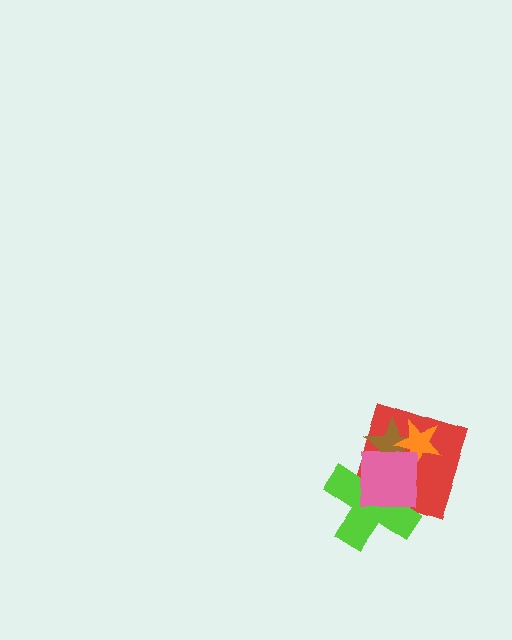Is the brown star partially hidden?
Yes, it is partially covered by another shape.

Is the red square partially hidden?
Yes, it is partially covered by another shape.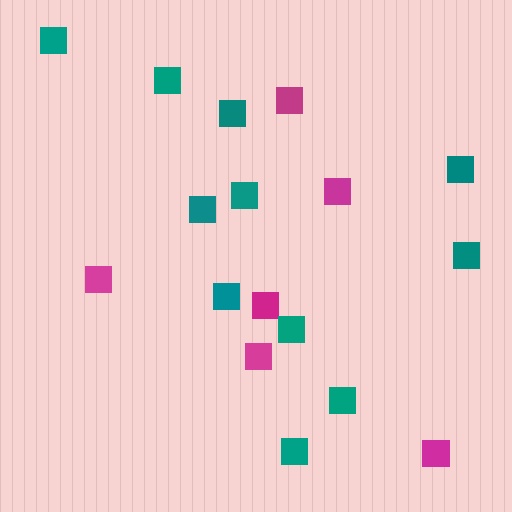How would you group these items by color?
There are 2 groups: one group of magenta squares (6) and one group of teal squares (11).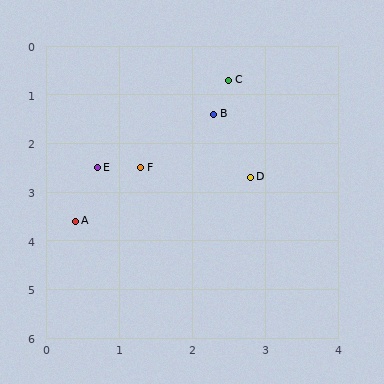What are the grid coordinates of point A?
Point A is at approximately (0.4, 3.6).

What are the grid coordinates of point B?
Point B is at approximately (2.3, 1.4).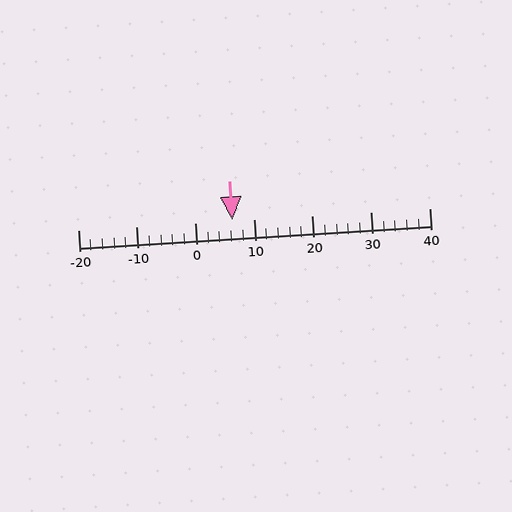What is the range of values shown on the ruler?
The ruler shows values from -20 to 40.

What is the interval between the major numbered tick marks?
The major tick marks are spaced 10 units apart.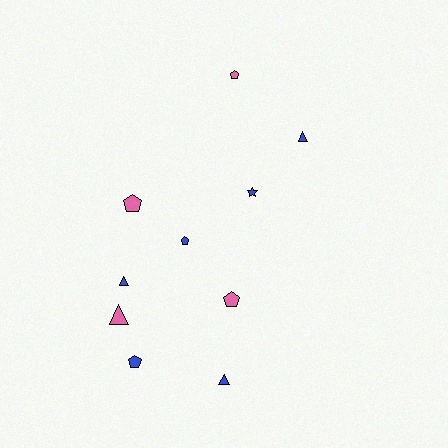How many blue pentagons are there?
There are 2 blue pentagons.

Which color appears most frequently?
Blue, with 6 objects.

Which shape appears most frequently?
Pentagon, with 5 objects.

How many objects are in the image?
There are 10 objects.